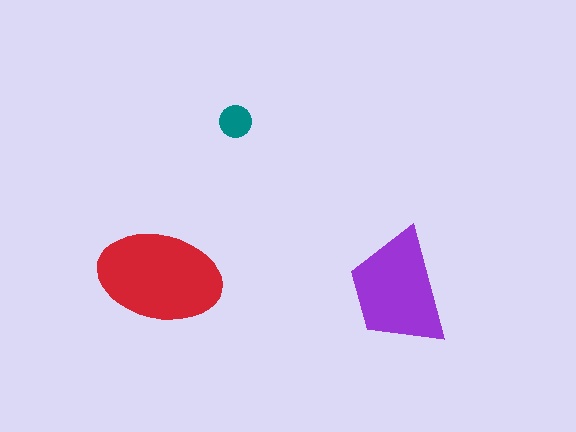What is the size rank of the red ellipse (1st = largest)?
1st.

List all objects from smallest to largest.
The teal circle, the purple trapezoid, the red ellipse.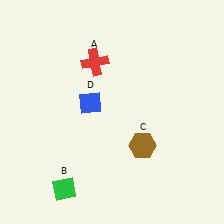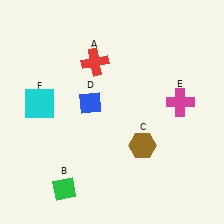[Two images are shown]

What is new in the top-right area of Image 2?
A magenta cross (E) was added in the top-right area of Image 2.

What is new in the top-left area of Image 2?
A cyan square (F) was added in the top-left area of Image 2.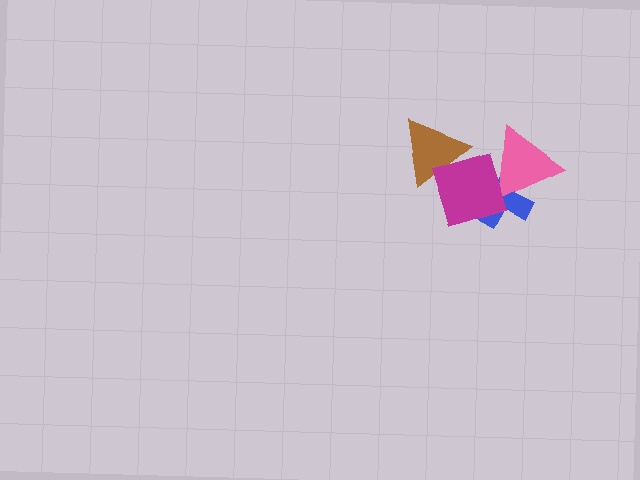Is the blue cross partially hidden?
Yes, it is partially covered by another shape.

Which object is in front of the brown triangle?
The magenta diamond is in front of the brown triangle.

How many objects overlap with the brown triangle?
1 object overlaps with the brown triangle.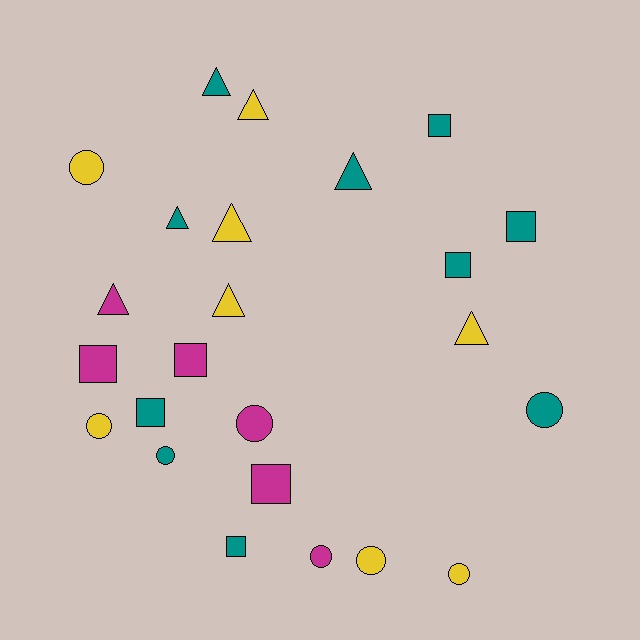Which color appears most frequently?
Teal, with 10 objects.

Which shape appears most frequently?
Triangle, with 8 objects.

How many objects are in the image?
There are 24 objects.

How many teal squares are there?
There are 5 teal squares.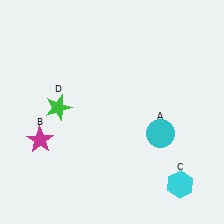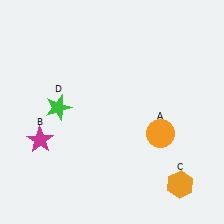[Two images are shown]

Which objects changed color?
A changed from cyan to orange. C changed from cyan to orange.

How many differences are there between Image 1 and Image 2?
There are 2 differences between the two images.